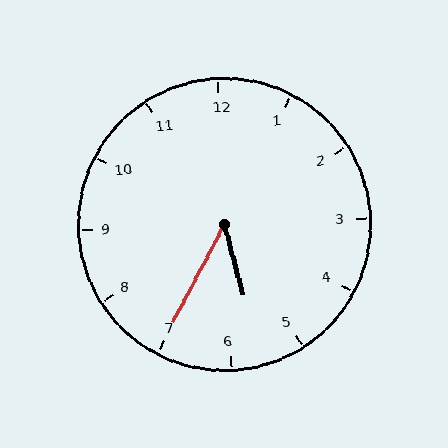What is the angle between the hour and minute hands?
Approximately 42 degrees.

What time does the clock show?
5:35.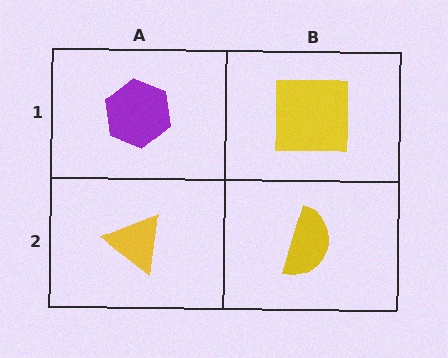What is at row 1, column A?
A purple hexagon.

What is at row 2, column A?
A yellow triangle.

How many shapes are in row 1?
2 shapes.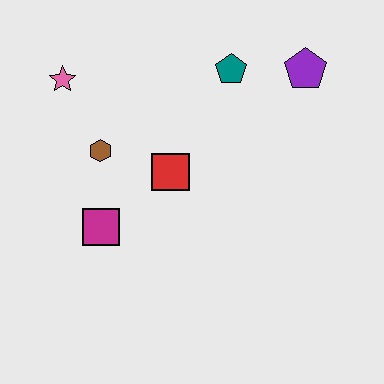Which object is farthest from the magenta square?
The purple pentagon is farthest from the magenta square.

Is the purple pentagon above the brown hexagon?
Yes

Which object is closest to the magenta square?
The brown hexagon is closest to the magenta square.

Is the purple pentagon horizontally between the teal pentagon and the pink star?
No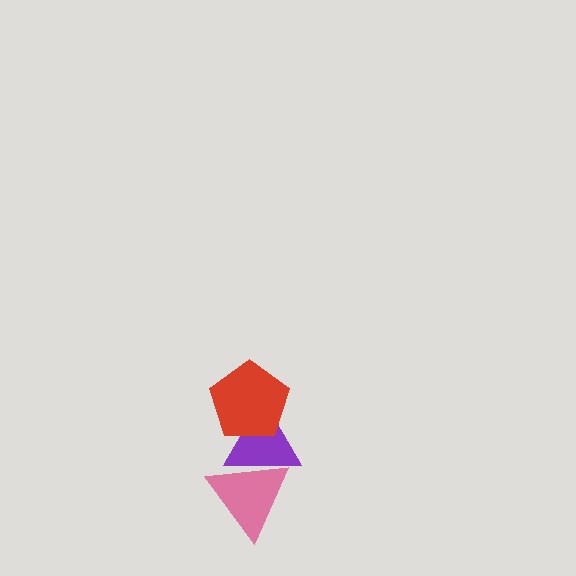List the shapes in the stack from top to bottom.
From top to bottom: the red pentagon, the purple triangle, the pink triangle.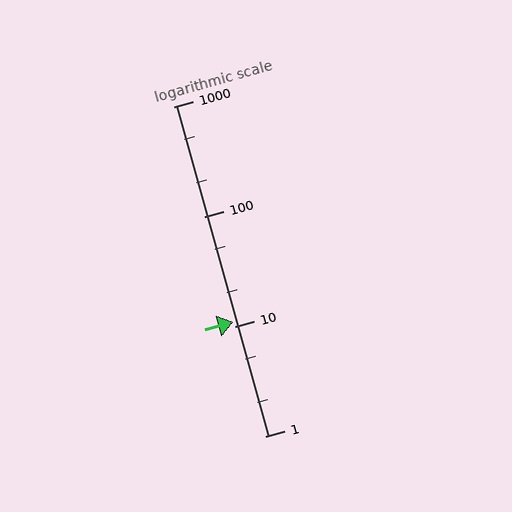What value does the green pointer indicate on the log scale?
The pointer indicates approximately 11.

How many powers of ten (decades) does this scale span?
The scale spans 3 decades, from 1 to 1000.